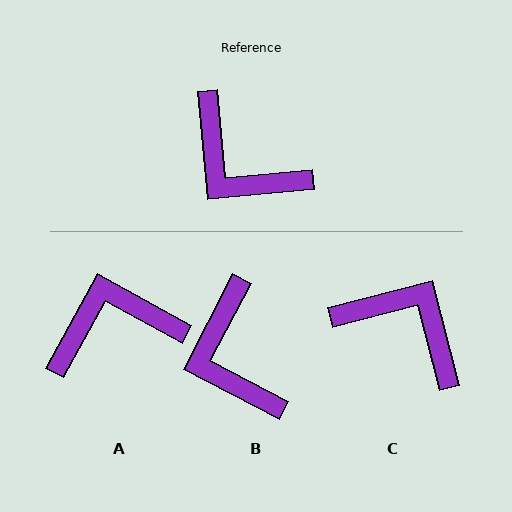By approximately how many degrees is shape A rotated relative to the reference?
Approximately 124 degrees clockwise.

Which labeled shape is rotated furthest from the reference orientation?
C, about 171 degrees away.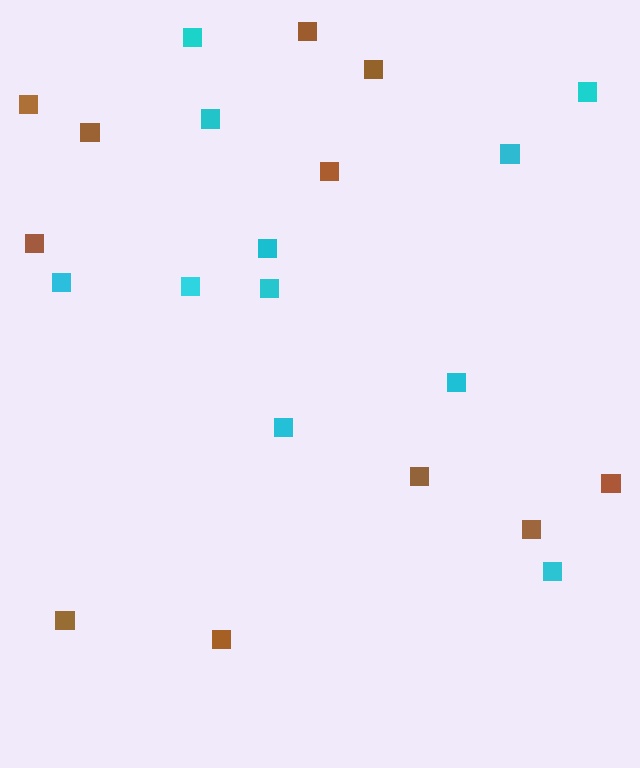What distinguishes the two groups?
There are 2 groups: one group of brown squares (11) and one group of cyan squares (11).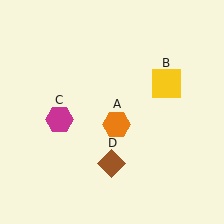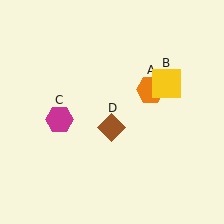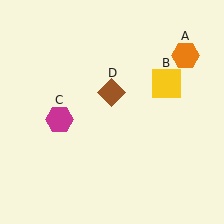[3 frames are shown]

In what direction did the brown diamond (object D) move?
The brown diamond (object D) moved up.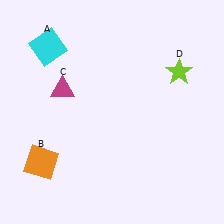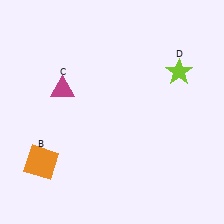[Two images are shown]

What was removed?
The cyan square (A) was removed in Image 2.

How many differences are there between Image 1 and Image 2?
There is 1 difference between the two images.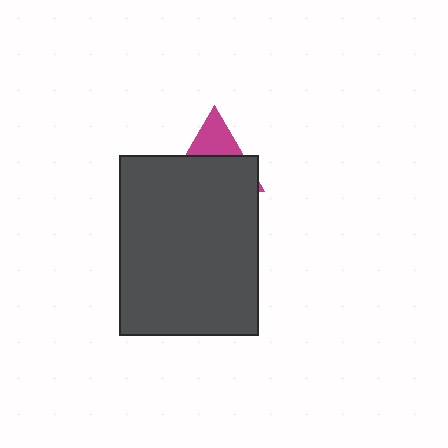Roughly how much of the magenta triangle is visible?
A small part of it is visible (roughly 35%).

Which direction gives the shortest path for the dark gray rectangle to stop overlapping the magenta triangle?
Moving down gives the shortest separation.